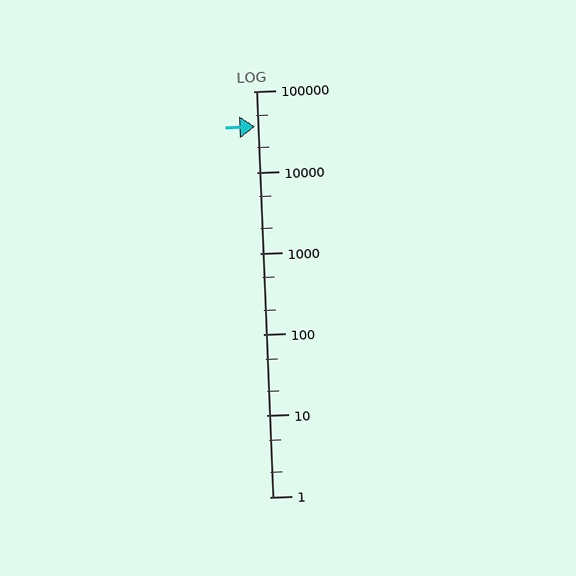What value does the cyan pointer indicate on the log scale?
The pointer indicates approximately 37000.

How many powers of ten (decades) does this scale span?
The scale spans 5 decades, from 1 to 100000.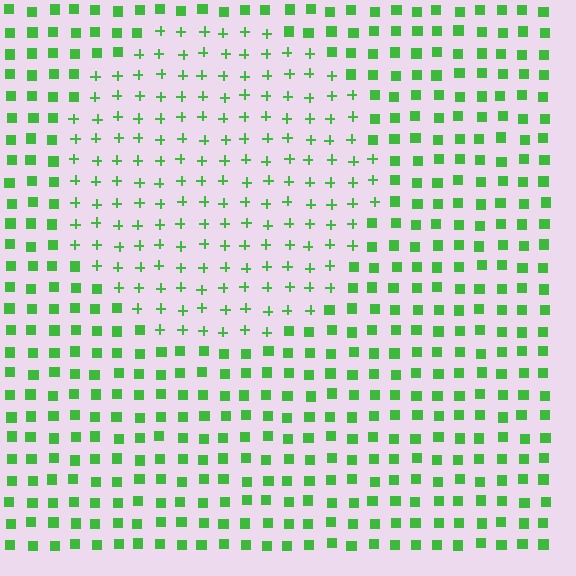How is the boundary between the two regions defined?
The boundary is defined by a change in element shape: plus signs inside vs. squares outside. All elements share the same color and spacing.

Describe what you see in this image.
The image is filled with small green elements arranged in a uniform grid. A circle-shaped region contains plus signs, while the surrounding area contains squares. The boundary is defined purely by the change in element shape.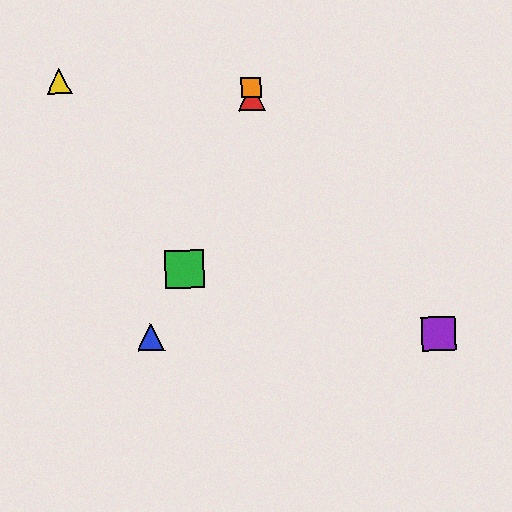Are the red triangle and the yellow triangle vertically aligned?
No, the red triangle is at x≈252 and the yellow triangle is at x≈59.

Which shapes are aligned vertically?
The red triangle, the orange square are aligned vertically.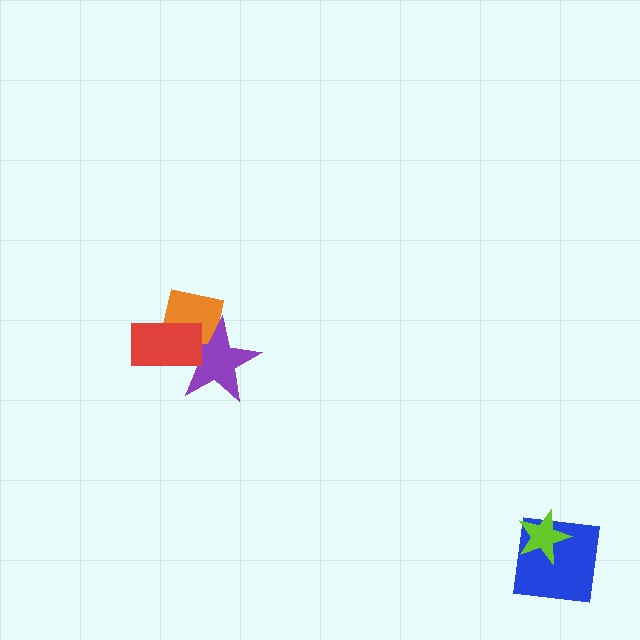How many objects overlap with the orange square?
2 objects overlap with the orange square.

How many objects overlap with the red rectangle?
2 objects overlap with the red rectangle.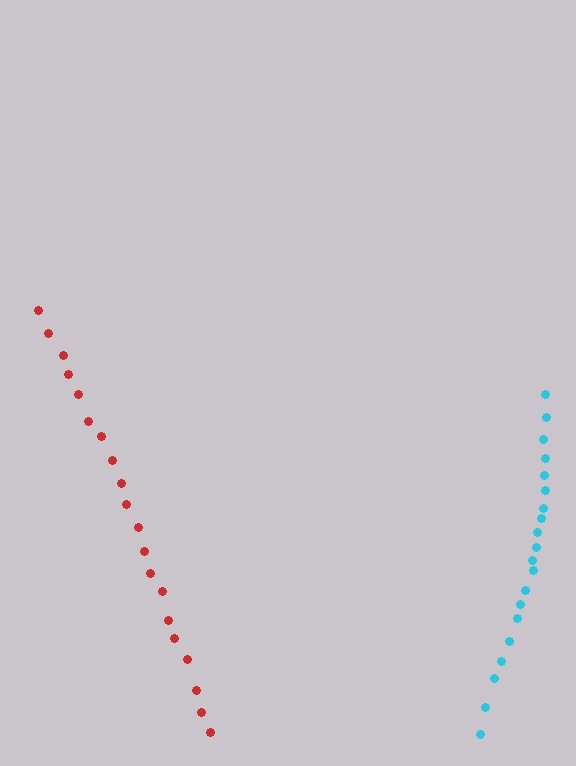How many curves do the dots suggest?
There are 2 distinct paths.